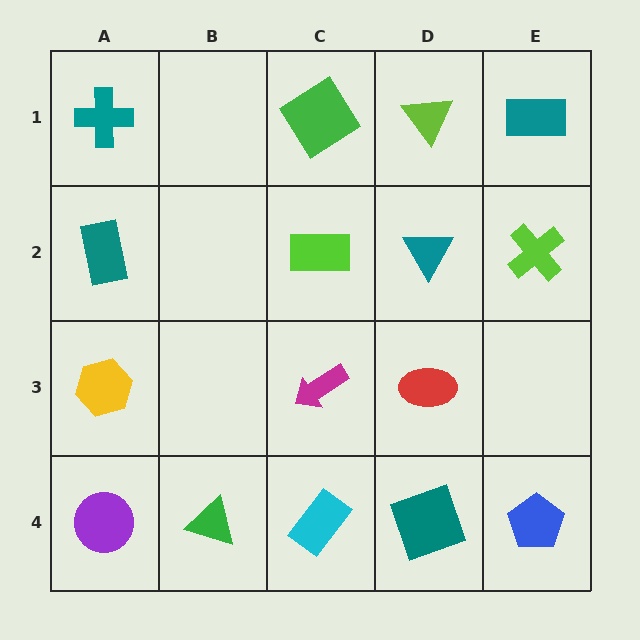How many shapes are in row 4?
5 shapes.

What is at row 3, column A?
A yellow hexagon.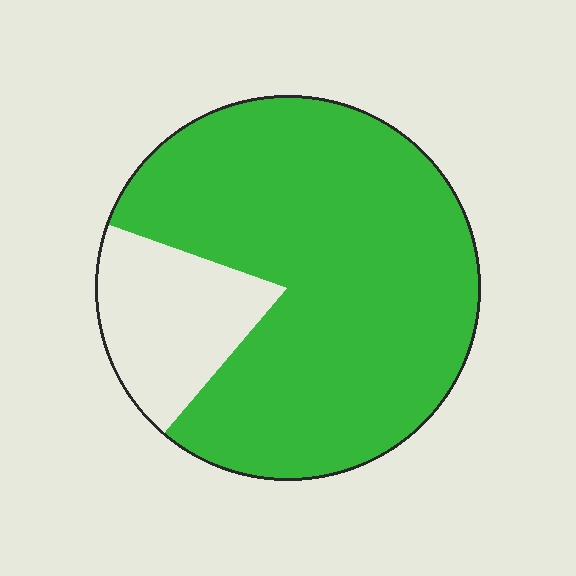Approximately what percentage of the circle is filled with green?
Approximately 80%.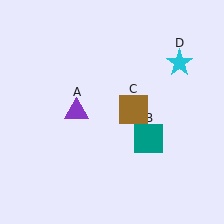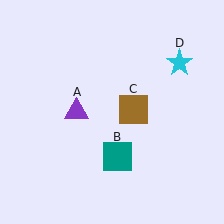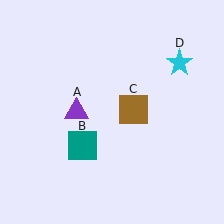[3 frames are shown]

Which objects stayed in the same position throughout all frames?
Purple triangle (object A) and brown square (object C) and cyan star (object D) remained stationary.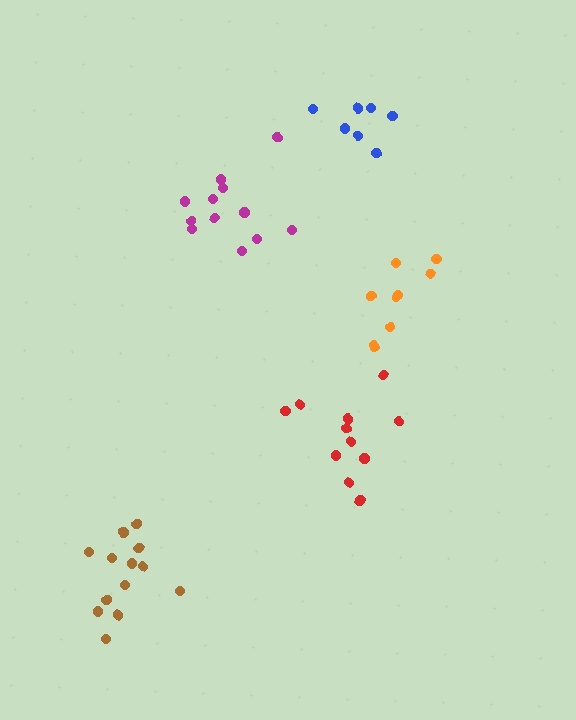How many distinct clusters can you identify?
There are 5 distinct clusters.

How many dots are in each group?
Group 1: 11 dots, Group 2: 13 dots, Group 3: 7 dots, Group 4: 12 dots, Group 5: 9 dots (52 total).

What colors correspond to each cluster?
The clusters are colored: red, brown, blue, magenta, orange.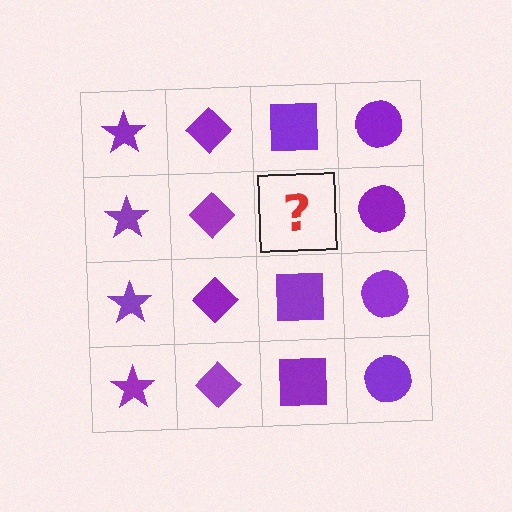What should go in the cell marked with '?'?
The missing cell should contain a purple square.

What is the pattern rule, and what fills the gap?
The rule is that each column has a consistent shape. The gap should be filled with a purple square.